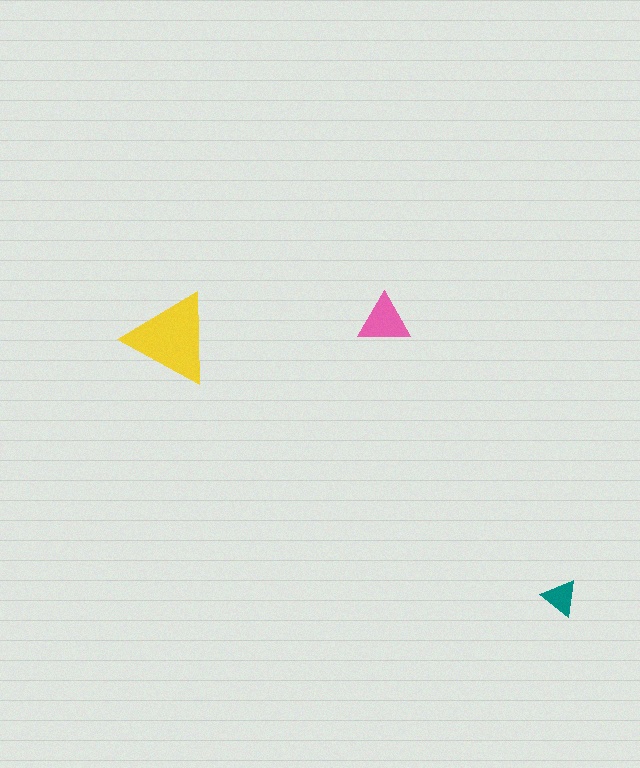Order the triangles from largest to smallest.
the yellow one, the pink one, the teal one.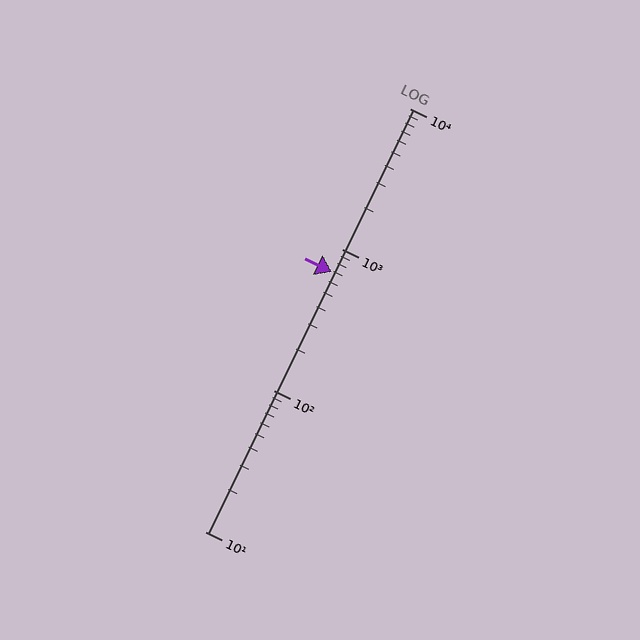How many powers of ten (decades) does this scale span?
The scale spans 3 decades, from 10 to 10000.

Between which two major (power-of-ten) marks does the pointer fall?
The pointer is between 100 and 1000.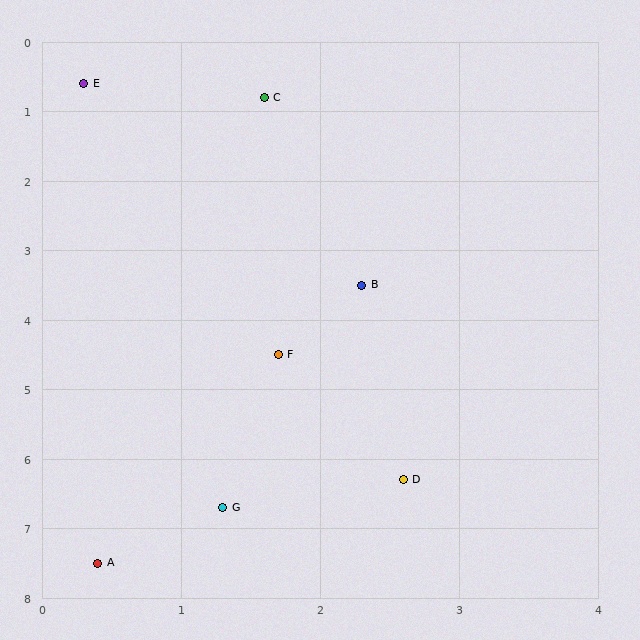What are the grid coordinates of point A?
Point A is at approximately (0.4, 7.5).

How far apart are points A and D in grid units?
Points A and D are about 2.5 grid units apart.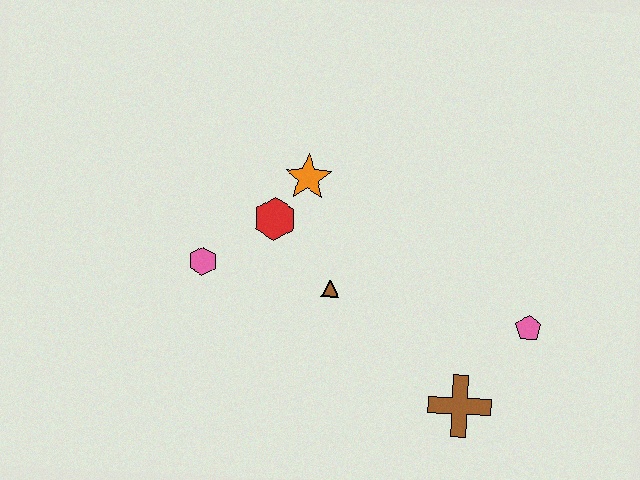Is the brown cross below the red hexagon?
Yes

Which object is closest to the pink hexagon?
The red hexagon is closest to the pink hexagon.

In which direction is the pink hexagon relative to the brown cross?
The pink hexagon is to the left of the brown cross.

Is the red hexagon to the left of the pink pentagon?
Yes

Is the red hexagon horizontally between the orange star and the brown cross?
No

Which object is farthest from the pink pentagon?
The pink hexagon is farthest from the pink pentagon.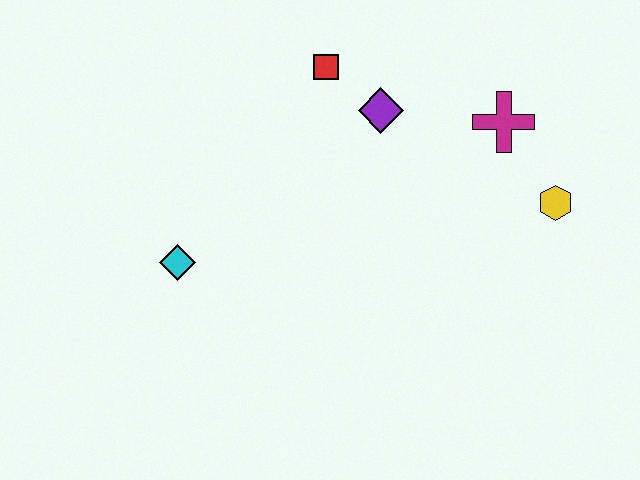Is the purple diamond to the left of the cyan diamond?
No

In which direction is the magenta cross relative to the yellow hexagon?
The magenta cross is above the yellow hexagon.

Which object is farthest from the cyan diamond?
The yellow hexagon is farthest from the cyan diamond.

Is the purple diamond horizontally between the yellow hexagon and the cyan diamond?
Yes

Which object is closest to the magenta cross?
The yellow hexagon is closest to the magenta cross.